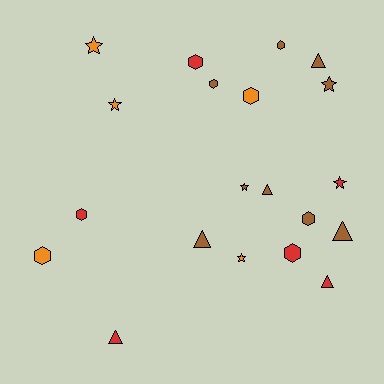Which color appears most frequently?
Brown, with 9 objects.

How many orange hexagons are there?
There are 2 orange hexagons.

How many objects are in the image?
There are 20 objects.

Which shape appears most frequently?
Hexagon, with 8 objects.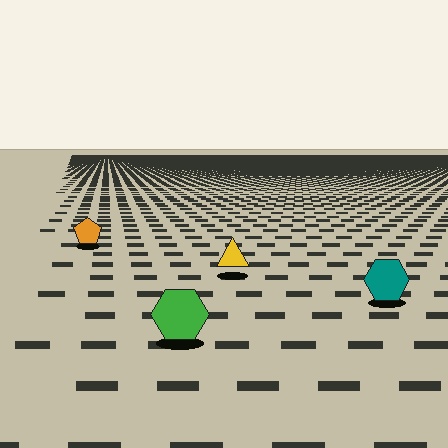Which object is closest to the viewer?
The green hexagon is closest. The texture marks near it are larger and more spread out.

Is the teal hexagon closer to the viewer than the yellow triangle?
Yes. The teal hexagon is closer — you can tell from the texture gradient: the ground texture is coarser near it.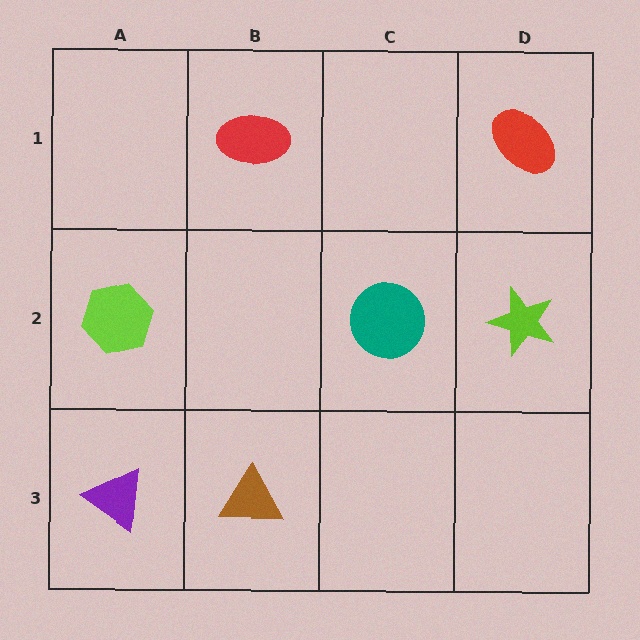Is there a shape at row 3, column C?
No, that cell is empty.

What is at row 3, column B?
A brown triangle.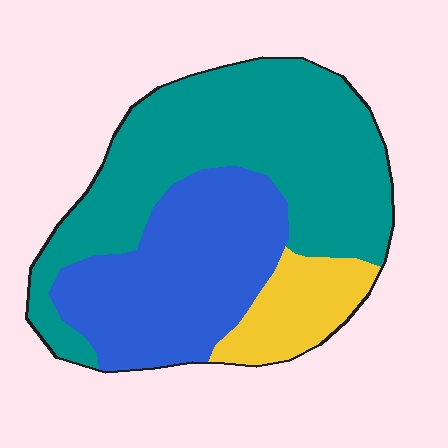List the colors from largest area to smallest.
From largest to smallest: teal, blue, yellow.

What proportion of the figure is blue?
Blue covers about 35% of the figure.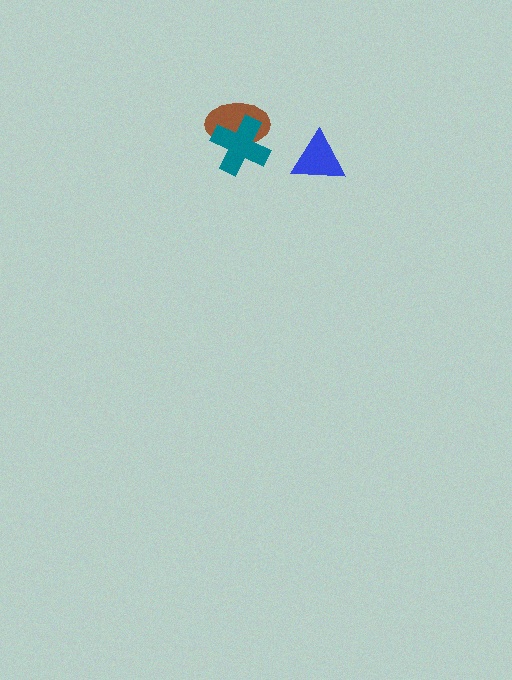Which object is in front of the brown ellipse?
The teal cross is in front of the brown ellipse.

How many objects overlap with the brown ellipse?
1 object overlaps with the brown ellipse.